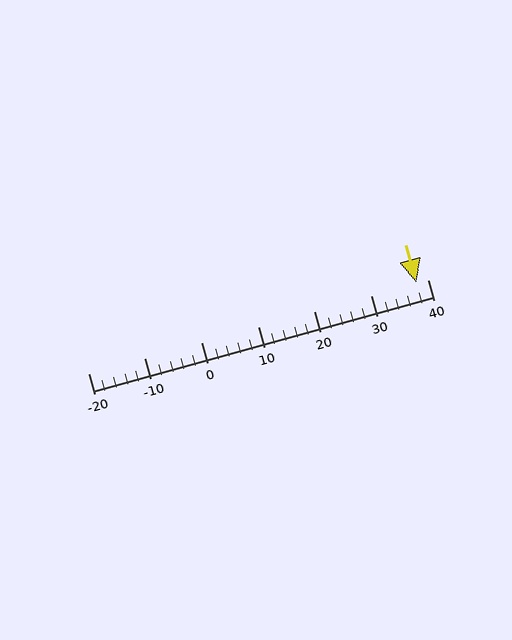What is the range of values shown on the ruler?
The ruler shows values from -20 to 40.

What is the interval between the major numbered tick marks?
The major tick marks are spaced 10 units apart.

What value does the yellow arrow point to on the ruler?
The yellow arrow points to approximately 38.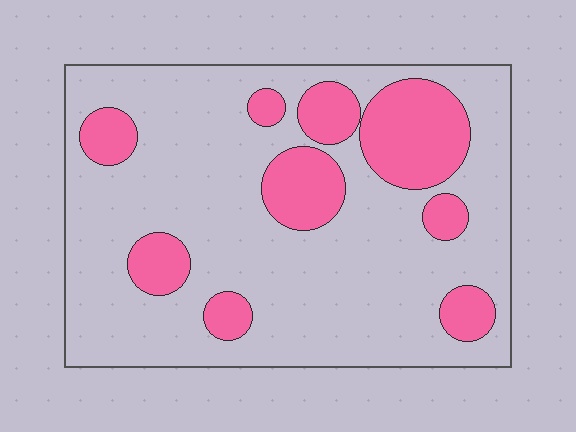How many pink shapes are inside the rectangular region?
9.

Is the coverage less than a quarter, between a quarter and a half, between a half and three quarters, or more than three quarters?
Less than a quarter.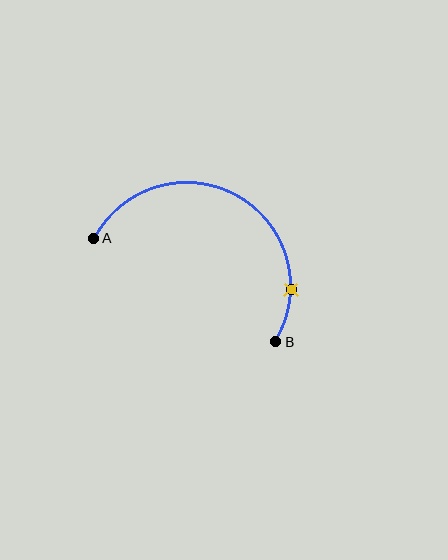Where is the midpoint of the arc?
The arc midpoint is the point on the curve farthest from the straight line joining A and B. It sits above that line.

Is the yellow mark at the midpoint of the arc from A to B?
No. The yellow mark lies on the arc but is closer to endpoint B. The arc midpoint would be at the point on the curve equidistant along the arc from both A and B.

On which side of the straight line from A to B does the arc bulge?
The arc bulges above the straight line connecting A and B.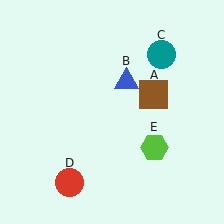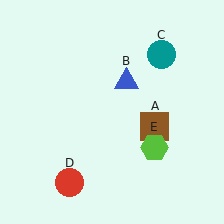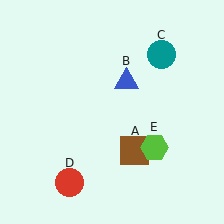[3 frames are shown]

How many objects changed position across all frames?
1 object changed position: brown square (object A).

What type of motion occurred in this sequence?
The brown square (object A) rotated clockwise around the center of the scene.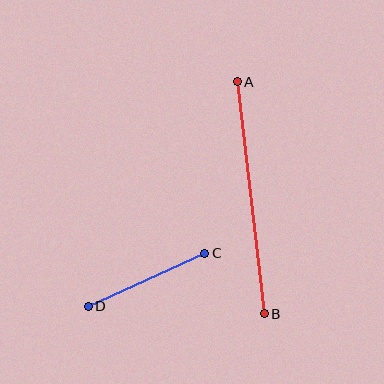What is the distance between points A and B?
The distance is approximately 234 pixels.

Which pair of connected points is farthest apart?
Points A and B are farthest apart.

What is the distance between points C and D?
The distance is approximately 128 pixels.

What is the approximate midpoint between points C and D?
The midpoint is at approximately (146, 280) pixels.